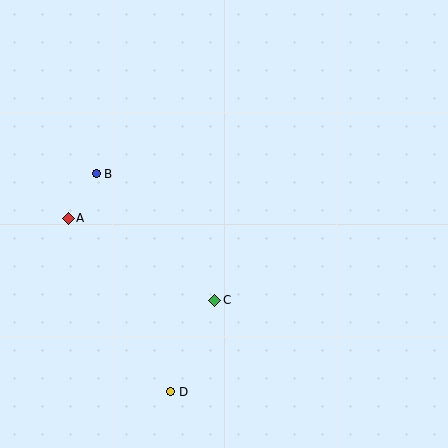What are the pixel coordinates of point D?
Point D is at (171, 392).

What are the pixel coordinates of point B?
Point B is at (96, 174).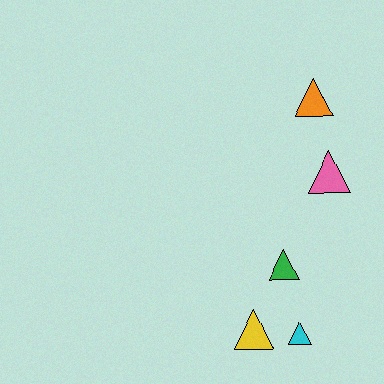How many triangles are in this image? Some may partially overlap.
There are 5 triangles.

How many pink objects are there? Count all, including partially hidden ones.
There is 1 pink object.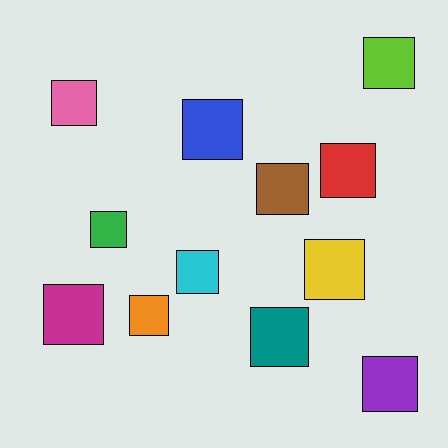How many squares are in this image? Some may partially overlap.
There are 12 squares.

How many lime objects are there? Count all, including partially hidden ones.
There is 1 lime object.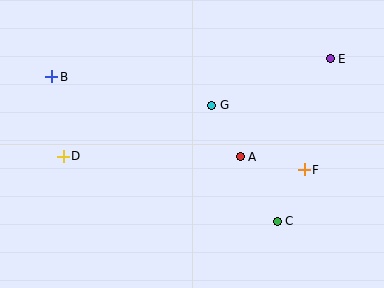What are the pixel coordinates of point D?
Point D is at (63, 156).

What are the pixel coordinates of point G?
Point G is at (212, 105).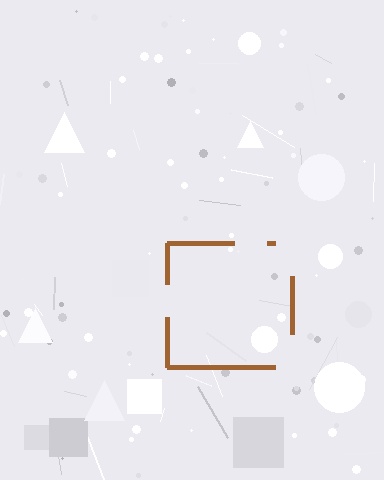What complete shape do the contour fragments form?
The contour fragments form a square.